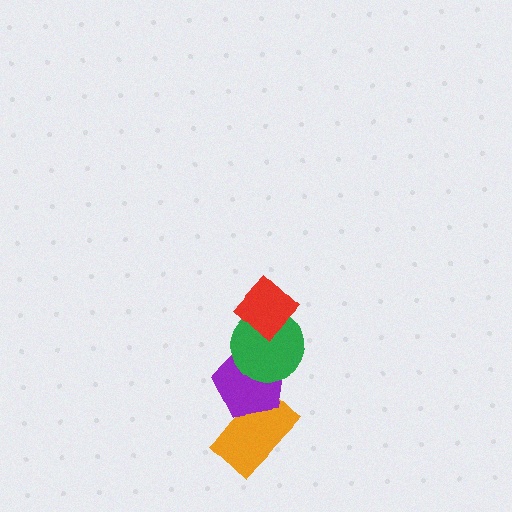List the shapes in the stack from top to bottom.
From top to bottom: the red diamond, the green circle, the purple pentagon, the orange rectangle.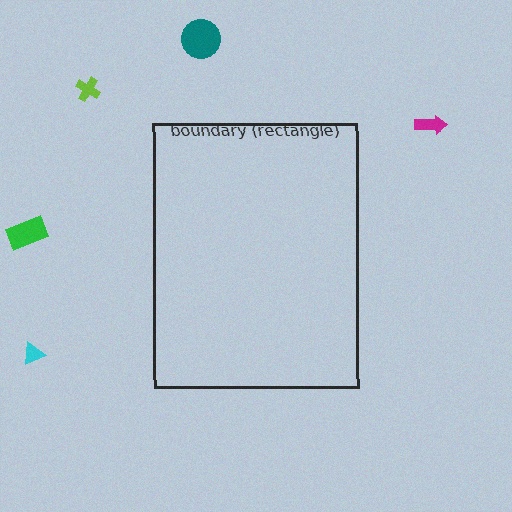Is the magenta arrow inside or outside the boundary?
Outside.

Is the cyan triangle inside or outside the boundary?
Outside.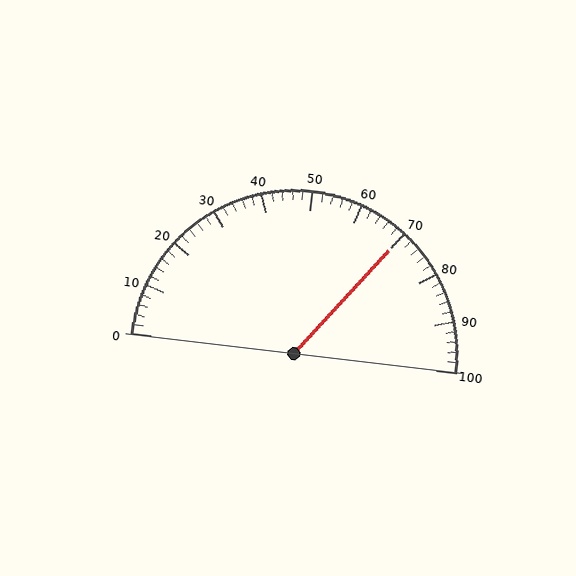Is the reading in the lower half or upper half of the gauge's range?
The reading is in the upper half of the range (0 to 100).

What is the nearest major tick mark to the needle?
The nearest major tick mark is 70.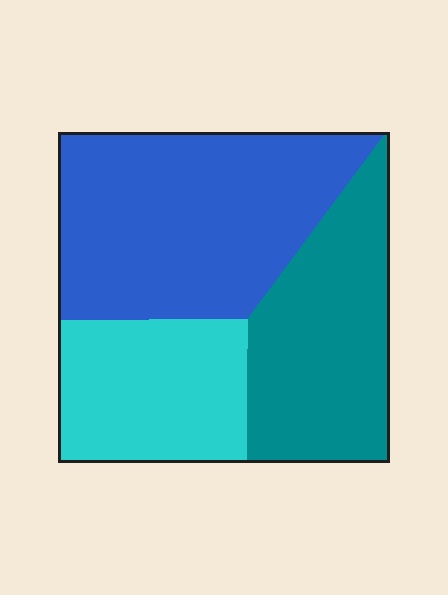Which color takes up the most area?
Blue, at roughly 45%.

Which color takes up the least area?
Cyan, at roughly 25%.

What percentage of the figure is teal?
Teal takes up about one third (1/3) of the figure.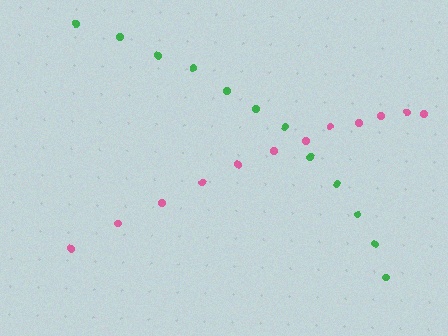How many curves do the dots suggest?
There are 2 distinct paths.